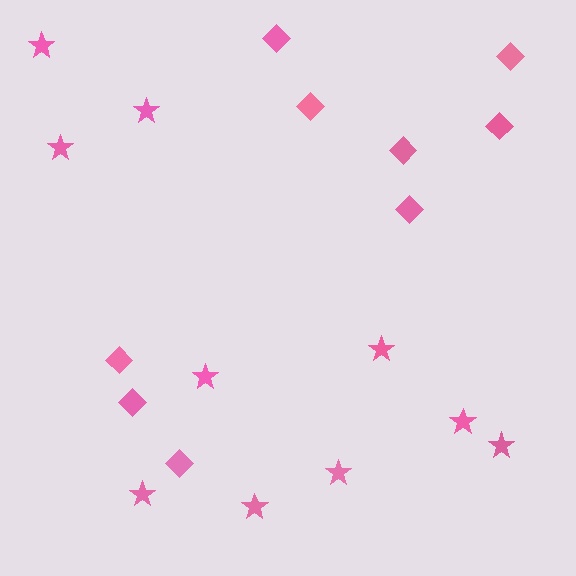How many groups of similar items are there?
There are 2 groups: one group of diamonds (9) and one group of stars (10).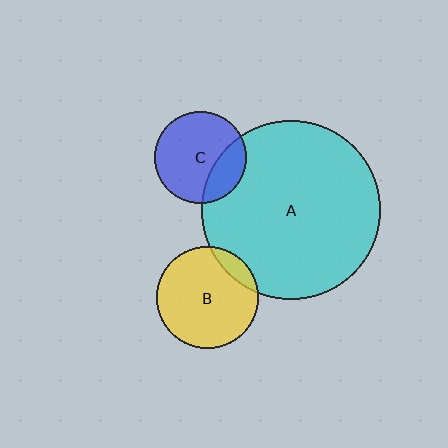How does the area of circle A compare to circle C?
Approximately 3.8 times.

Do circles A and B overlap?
Yes.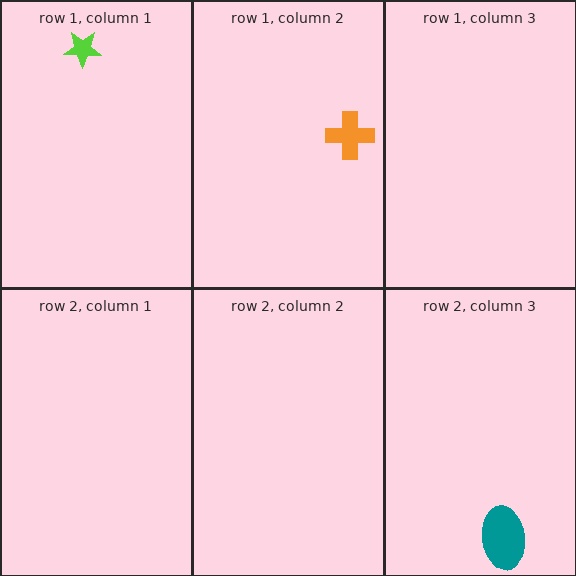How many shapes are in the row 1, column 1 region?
1.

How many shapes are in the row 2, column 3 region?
1.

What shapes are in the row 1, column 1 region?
The lime star.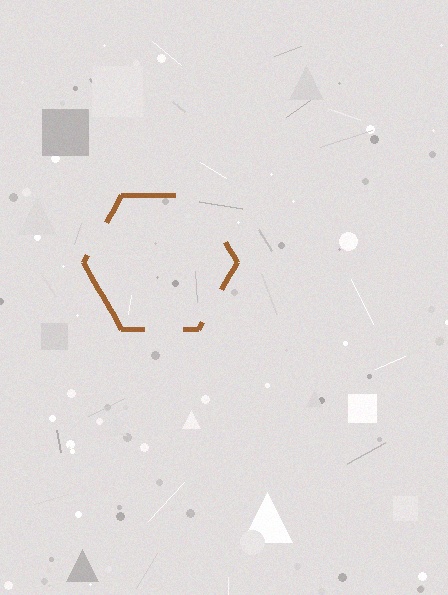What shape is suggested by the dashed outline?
The dashed outline suggests a hexagon.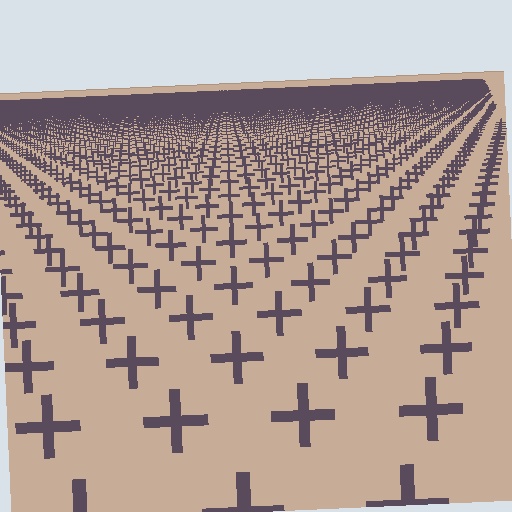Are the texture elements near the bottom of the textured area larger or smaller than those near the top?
Larger. Near the bottom, elements are closer to the viewer and appear at a bigger on-screen size.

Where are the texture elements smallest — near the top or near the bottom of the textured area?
Near the top.